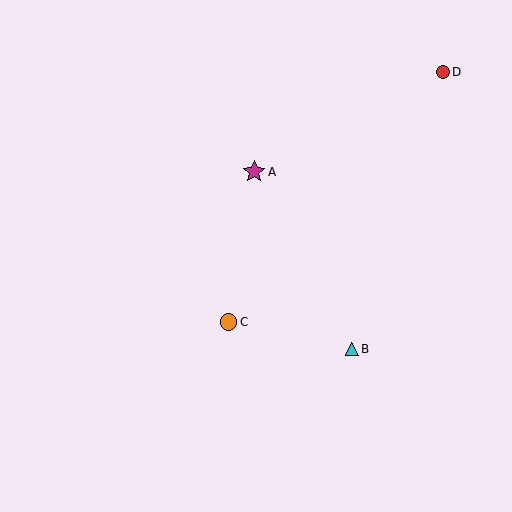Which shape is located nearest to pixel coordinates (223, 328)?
The orange circle (labeled C) at (228, 322) is nearest to that location.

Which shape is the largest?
The magenta star (labeled A) is the largest.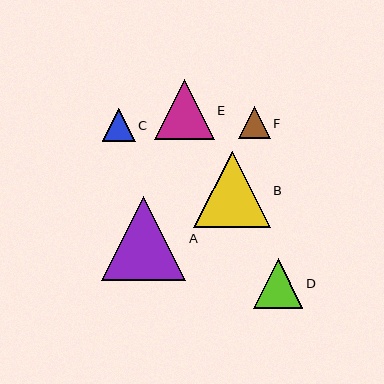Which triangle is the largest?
Triangle A is the largest with a size of approximately 84 pixels.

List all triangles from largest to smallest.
From largest to smallest: A, B, E, D, C, F.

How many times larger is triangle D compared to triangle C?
Triangle D is approximately 1.5 times the size of triangle C.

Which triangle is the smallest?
Triangle F is the smallest with a size of approximately 32 pixels.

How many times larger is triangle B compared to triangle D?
Triangle B is approximately 1.5 times the size of triangle D.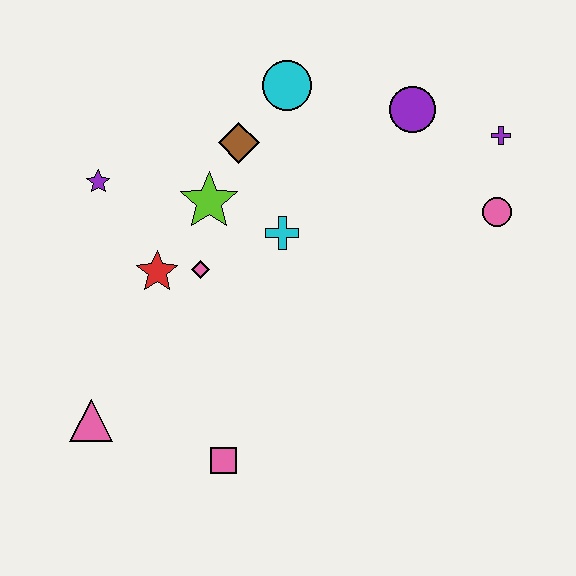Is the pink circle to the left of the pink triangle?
No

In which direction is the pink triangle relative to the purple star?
The pink triangle is below the purple star.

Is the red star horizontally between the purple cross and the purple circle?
No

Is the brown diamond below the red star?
No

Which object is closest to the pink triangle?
The pink square is closest to the pink triangle.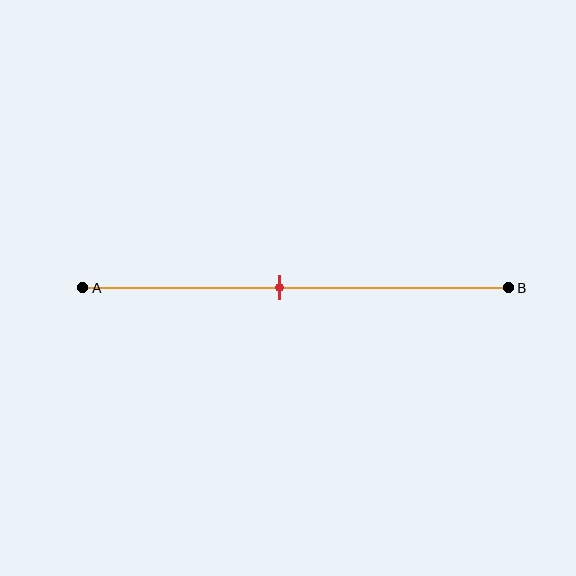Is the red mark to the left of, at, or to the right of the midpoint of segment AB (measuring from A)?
The red mark is to the left of the midpoint of segment AB.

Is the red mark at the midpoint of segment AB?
No, the mark is at about 45% from A, not at the 50% midpoint.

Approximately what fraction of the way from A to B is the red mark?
The red mark is approximately 45% of the way from A to B.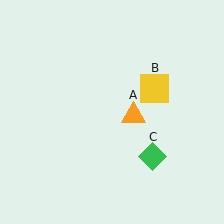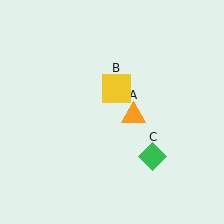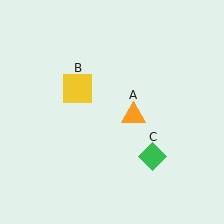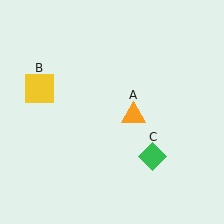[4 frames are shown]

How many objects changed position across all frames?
1 object changed position: yellow square (object B).